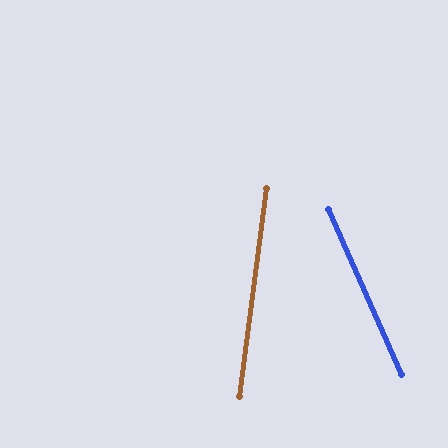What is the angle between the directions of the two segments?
Approximately 31 degrees.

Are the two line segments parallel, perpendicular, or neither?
Neither parallel nor perpendicular — they differ by about 31°.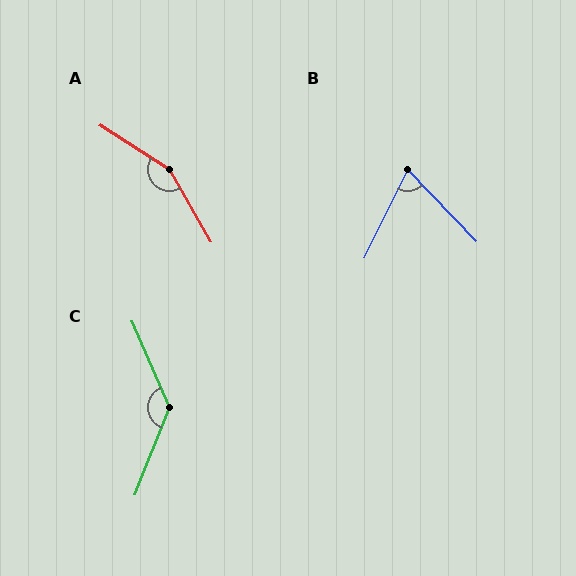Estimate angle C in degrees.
Approximately 135 degrees.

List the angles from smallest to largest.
B (70°), C (135°), A (152°).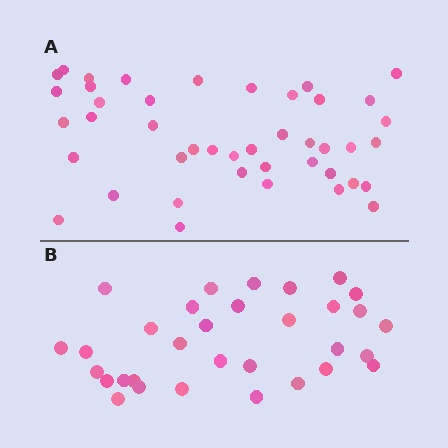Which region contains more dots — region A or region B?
Region A (the top region) has more dots.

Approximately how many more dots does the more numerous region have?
Region A has roughly 12 or so more dots than region B.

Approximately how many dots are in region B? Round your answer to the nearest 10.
About 30 dots. (The exact count is 32, which rounds to 30.)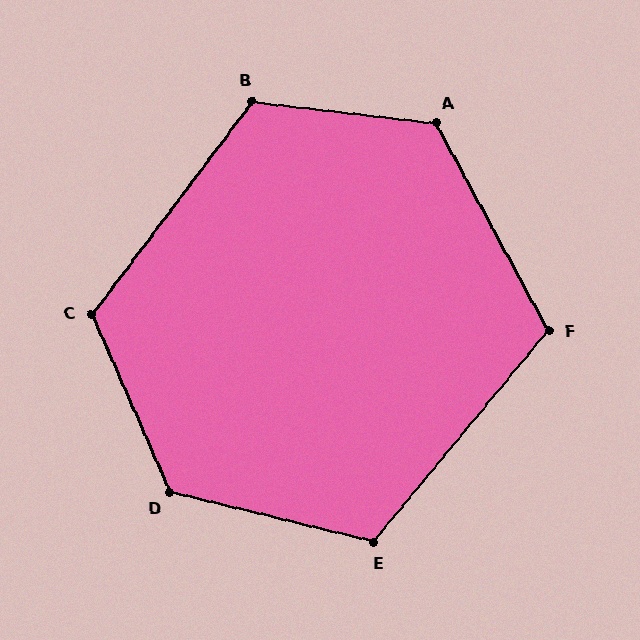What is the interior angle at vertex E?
Approximately 116 degrees (obtuse).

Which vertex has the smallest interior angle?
F, at approximately 112 degrees.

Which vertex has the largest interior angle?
D, at approximately 128 degrees.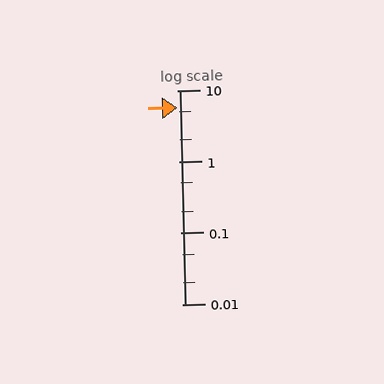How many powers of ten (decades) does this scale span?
The scale spans 3 decades, from 0.01 to 10.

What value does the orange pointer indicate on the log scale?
The pointer indicates approximately 5.7.